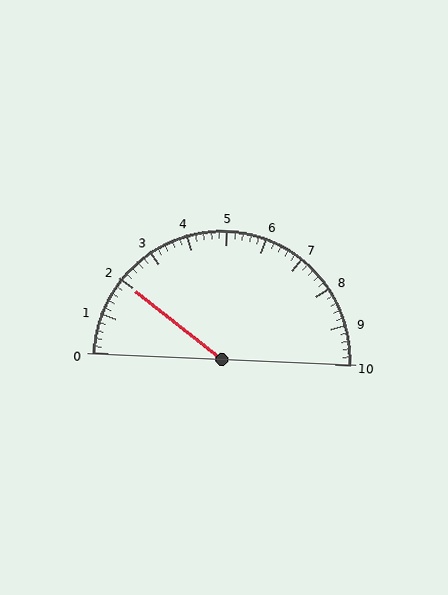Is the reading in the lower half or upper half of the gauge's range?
The reading is in the lower half of the range (0 to 10).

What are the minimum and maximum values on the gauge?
The gauge ranges from 0 to 10.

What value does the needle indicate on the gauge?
The needle indicates approximately 2.0.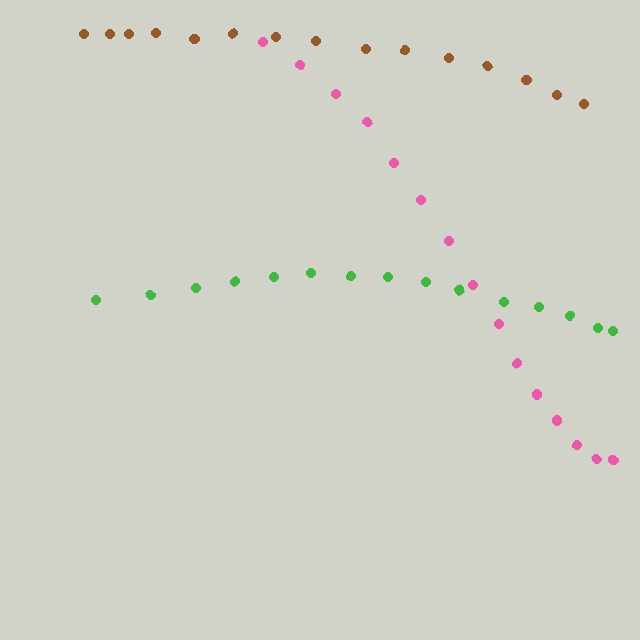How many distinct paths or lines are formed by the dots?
There are 3 distinct paths.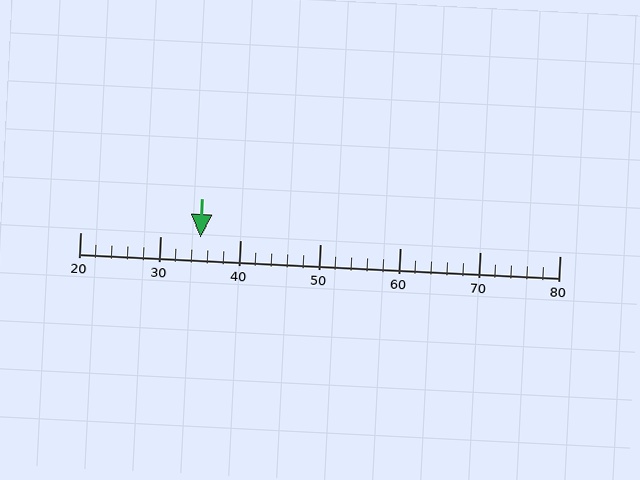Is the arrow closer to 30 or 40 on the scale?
The arrow is closer to 40.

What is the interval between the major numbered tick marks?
The major tick marks are spaced 10 units apart.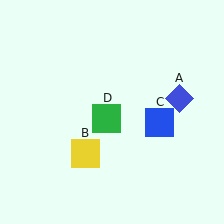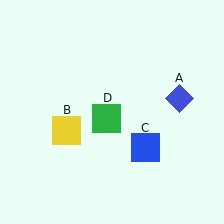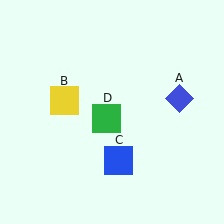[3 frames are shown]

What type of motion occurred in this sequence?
The yellow square (object B), blue square (object C) rotated clockwise around the center of the scene.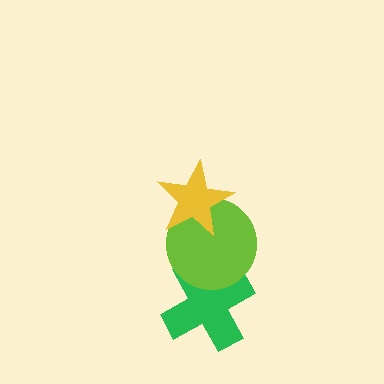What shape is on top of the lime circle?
The yellow star is on top of the lime circle.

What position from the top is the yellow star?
The yellow star is 1st from the top.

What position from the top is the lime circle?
The lime circle is 2nd from the top.